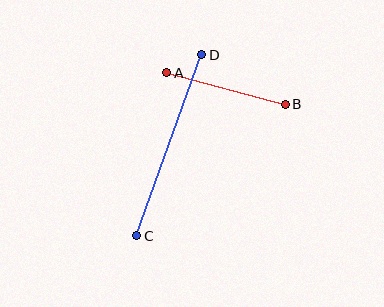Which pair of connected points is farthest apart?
Points C and D are farthest apart.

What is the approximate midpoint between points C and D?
The midpoint is at approximately (169, 145) pixels.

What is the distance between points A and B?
The distance is approximately 123 pixels.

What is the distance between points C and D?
The distance is approximately 192 pixels.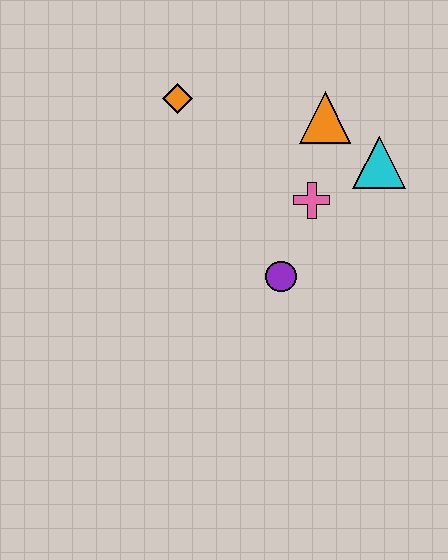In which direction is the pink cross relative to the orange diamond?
The pink cross is to the right of the orange diamond.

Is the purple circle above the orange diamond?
No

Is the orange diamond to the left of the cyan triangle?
Yes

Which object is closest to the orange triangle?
The cyan triangle is closest to the orange triangle.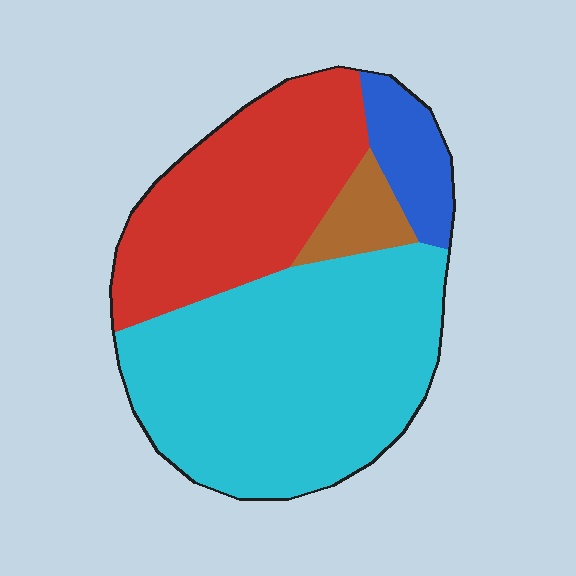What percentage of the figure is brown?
Brown covers roughly 5% of the figure.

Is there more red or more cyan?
Cyan.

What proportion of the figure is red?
Red takes up about one third (1/3) of the figure.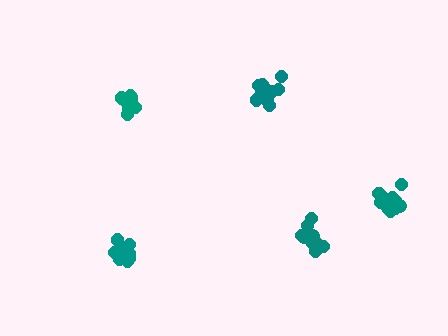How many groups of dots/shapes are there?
There are 5 groups.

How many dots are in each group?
Group 1: 10 dots, Group 2: 11 dots, Group 3: 14 dots, Group 4: 14 dots, Group 5: 15 dots (64 total).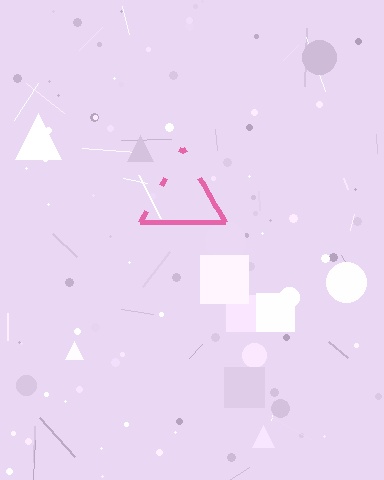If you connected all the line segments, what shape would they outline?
They would outline a triangle.